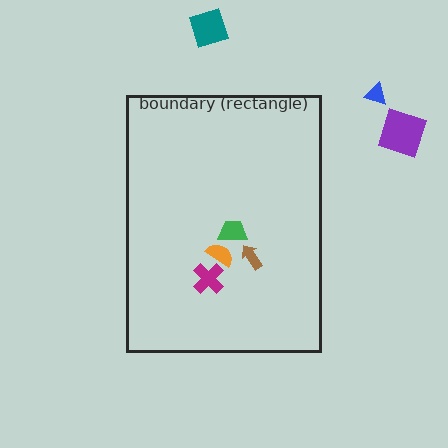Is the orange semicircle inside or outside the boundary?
Inside.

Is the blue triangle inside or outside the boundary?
Outside.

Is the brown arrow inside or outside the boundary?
Inside.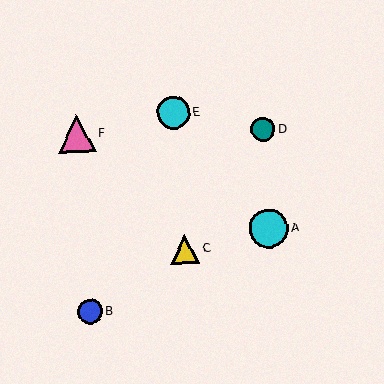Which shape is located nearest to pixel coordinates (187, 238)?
The yellow triangle (labeled C) at (185, 250) is nearest to that location.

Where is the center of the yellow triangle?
The center of the yellow triangle is at (185, 250).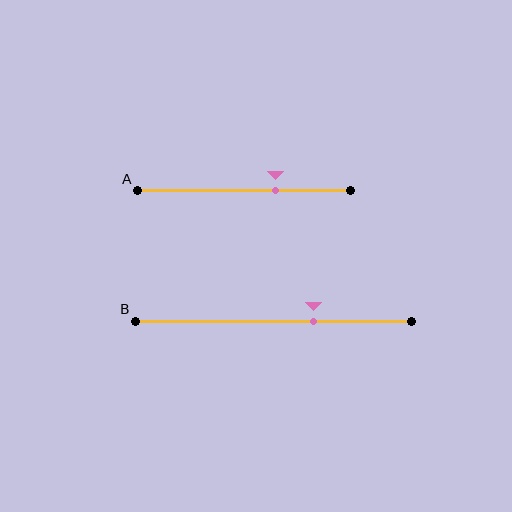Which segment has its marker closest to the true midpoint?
Segment B has its marker closest to the true midpoint.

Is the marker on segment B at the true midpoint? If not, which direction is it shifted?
No, the marker on segment B is shifted to the right by about 15% of the segment length.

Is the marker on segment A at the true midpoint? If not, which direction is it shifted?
No, the marker on segment A is shifted to the right by about 15% of the segment length.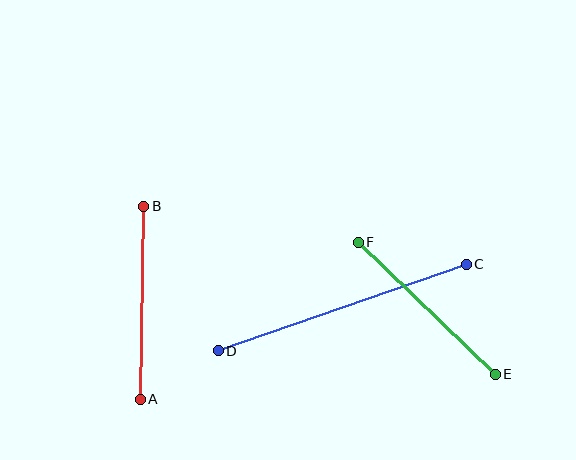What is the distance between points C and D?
The distance is approximately 263 pixels.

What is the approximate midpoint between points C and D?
The midpoint is at approximately (342, 308) pixels.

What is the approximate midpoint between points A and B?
The midpoint is at approximately (142, 303) pixels.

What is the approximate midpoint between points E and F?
The midpoint is at approximately (427, 308) pixels.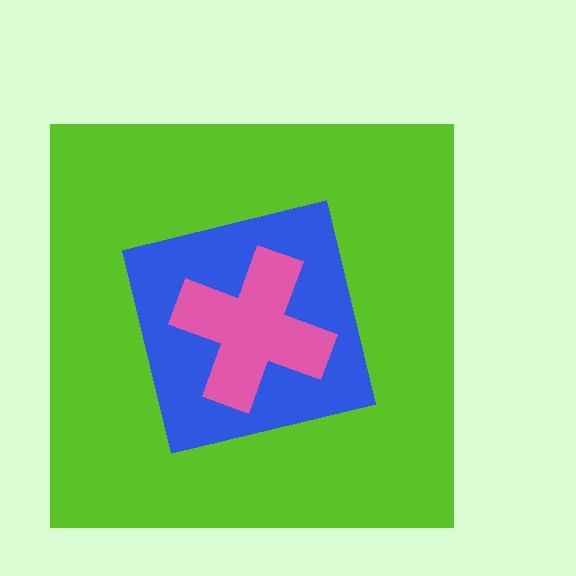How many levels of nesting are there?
3.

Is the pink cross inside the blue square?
Yes.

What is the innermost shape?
The pink cross.